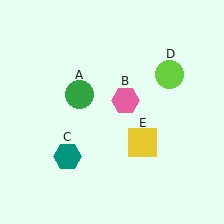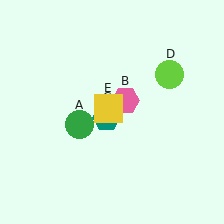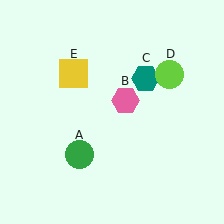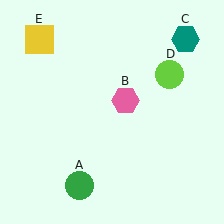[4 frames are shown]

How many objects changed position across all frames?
3 objects changed position: green circle (object A), teal hexagon (object C), yellow square (object E).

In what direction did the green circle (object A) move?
The green circle (object A) moved down.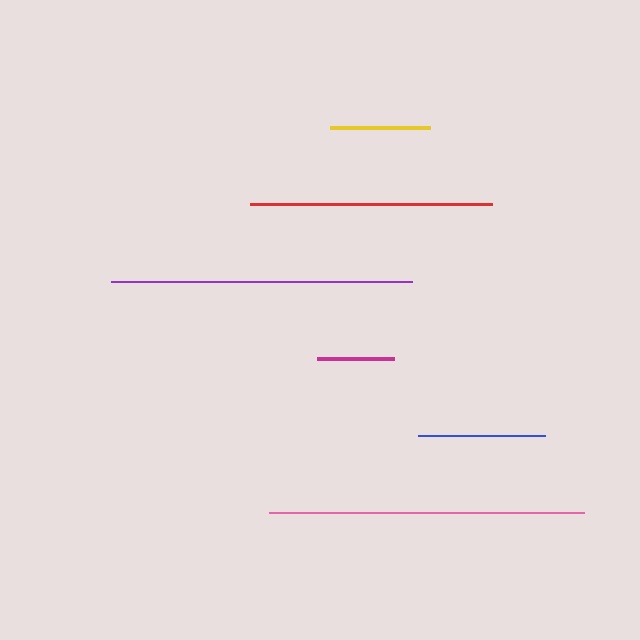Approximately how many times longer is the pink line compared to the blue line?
The pink line is approximately 2.5 times the length of the blue line.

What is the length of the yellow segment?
The yellow segment is approximately 100 pixels long.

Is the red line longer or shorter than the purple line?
The purple line is longer than the red line.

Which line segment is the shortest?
The magenta line is the shortest at approximately 76 pixels.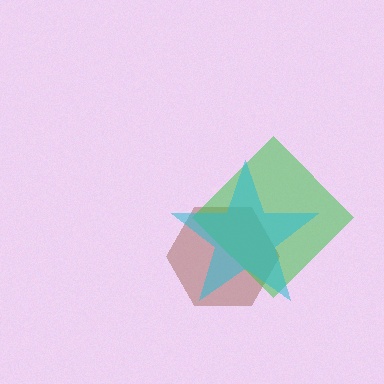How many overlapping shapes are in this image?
There are 3 overlapping shapes in the image.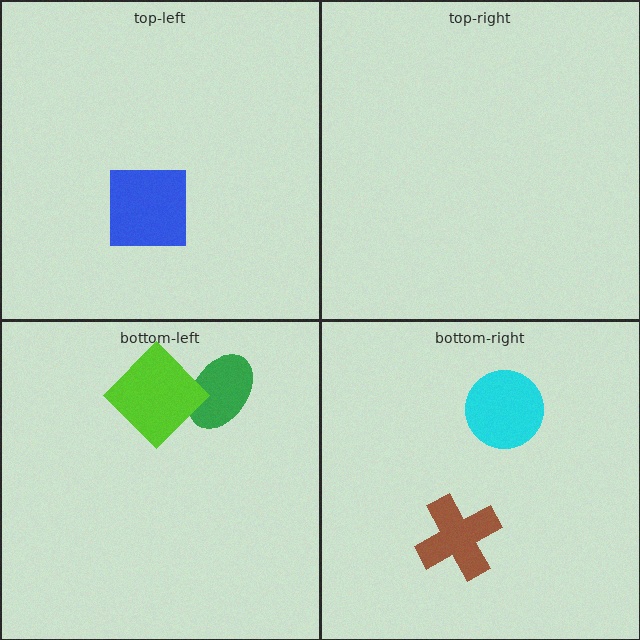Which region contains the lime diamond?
The bottom-left region.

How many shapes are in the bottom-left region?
2.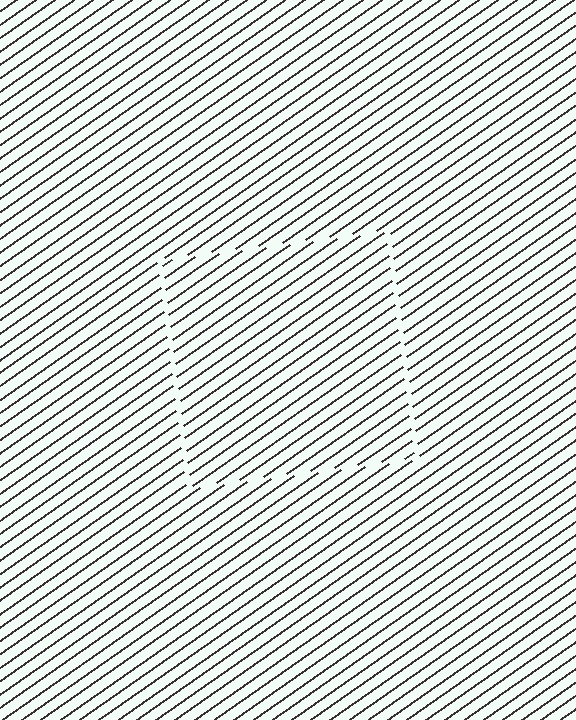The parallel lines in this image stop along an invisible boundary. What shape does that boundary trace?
An illusory square. The interior of the shape contains the same grating, shifted by half a period — the contour is defined by the phase discontinuity where line-ends from the inner and outer gratings abut.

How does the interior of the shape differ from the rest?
The interior of the shape contains the same grating, shifted by half a period — the contour is defined by the phase discontinuity where line-ends from the inner and outer gratings abut.